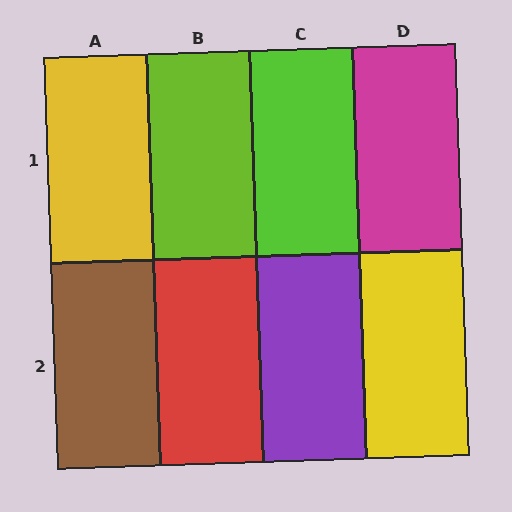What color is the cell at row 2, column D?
Yellow.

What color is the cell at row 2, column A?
Brown.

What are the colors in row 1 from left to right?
Yellow, lime, lime, magenta.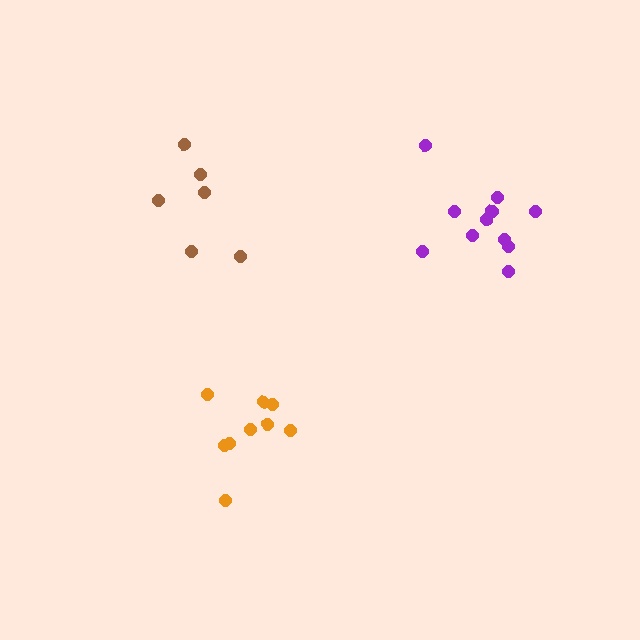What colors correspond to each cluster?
The clusters are colored: purple, brown, orange.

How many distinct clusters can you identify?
There are 3 distinct clusters.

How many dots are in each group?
Group 1: 11 dots, Group 2: 6 dots, Group 3: 9 dots (26 total).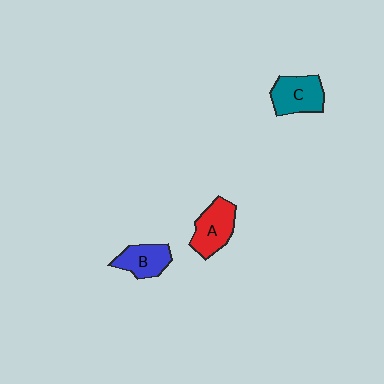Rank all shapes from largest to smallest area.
From largest to smallest: C (teal), A (red), B (blue).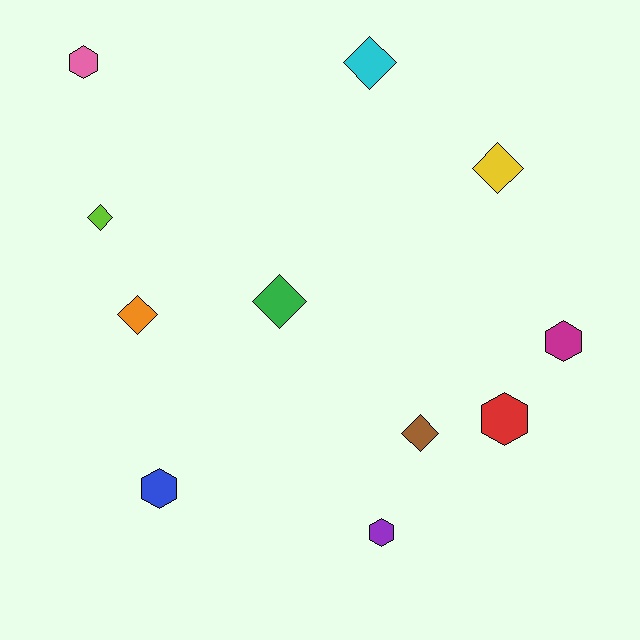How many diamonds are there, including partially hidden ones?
There are 6 diamonds.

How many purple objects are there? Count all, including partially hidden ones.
There is 1 purple object.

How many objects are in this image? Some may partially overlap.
There are 11 objects.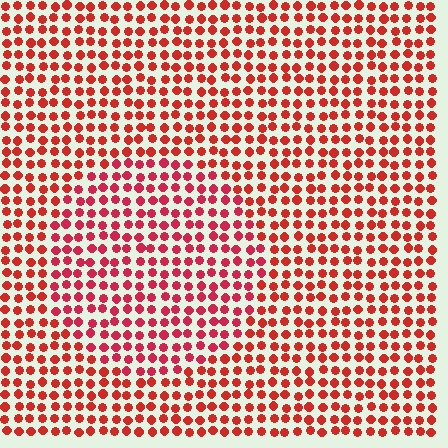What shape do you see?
I see a circle.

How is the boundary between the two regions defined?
The boundary is defined purely by a slight shift in hue (about 17 degrees). Spacing, size, and orientation are identical on both sides.